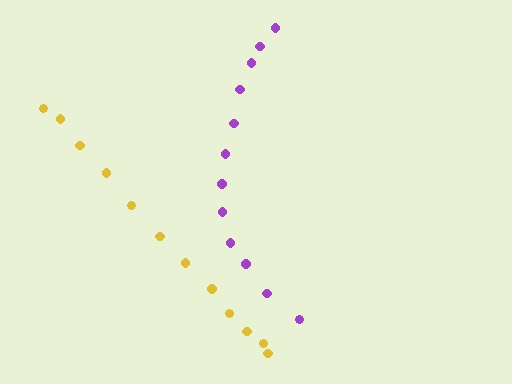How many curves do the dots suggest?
There are 2 distinct paths.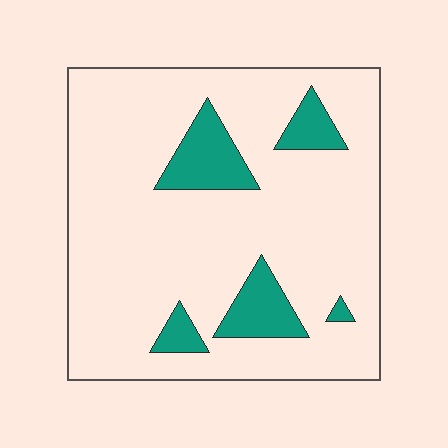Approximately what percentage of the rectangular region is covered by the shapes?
Approximately 15%.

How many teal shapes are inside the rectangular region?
5.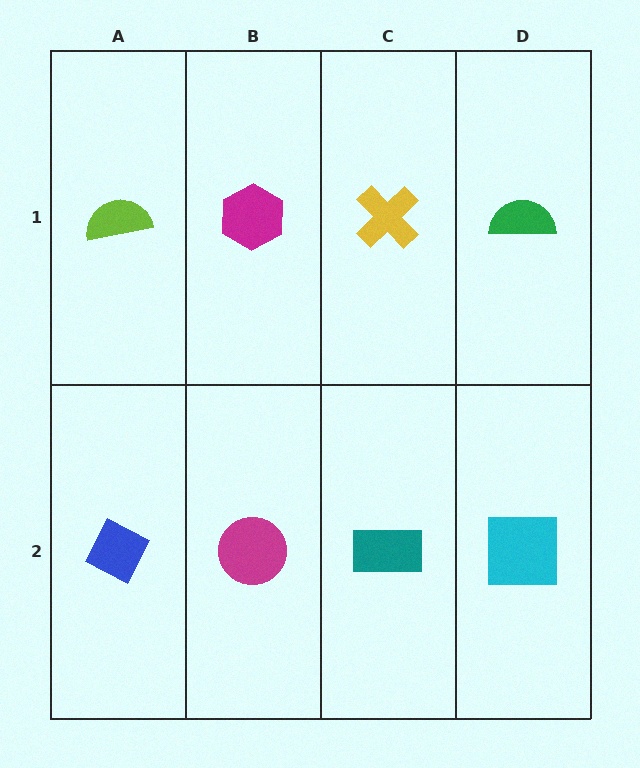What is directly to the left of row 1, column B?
A lime semicircle.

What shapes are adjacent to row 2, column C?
A yellow cross (row 1, column C), a magenta circle (row 2, column B), a cyan square (row 2, column D).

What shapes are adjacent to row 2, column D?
A green semicircle (row 1, column D), a teal rectangle (row 2, column C).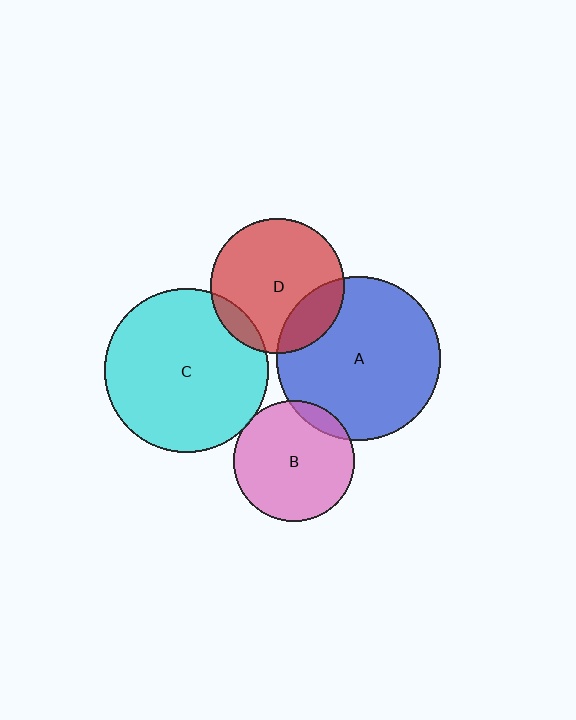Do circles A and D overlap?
Yes.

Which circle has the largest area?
Circle C (cyan).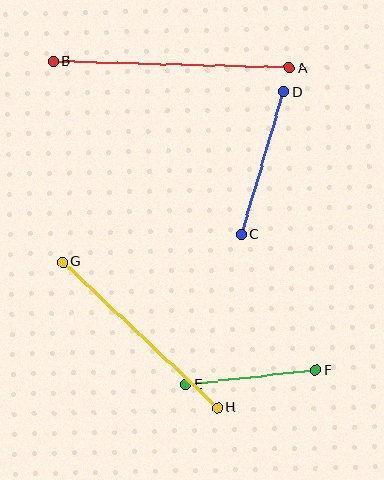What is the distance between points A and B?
The distance is approximately 236 pixels.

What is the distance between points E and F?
The distance is approximately 131 pixels.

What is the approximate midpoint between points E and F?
The midpoint is at approximately (250, 377) pixels.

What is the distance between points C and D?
The distance is approximately 149 pixels.